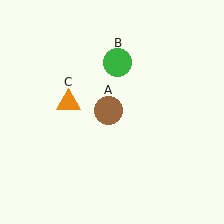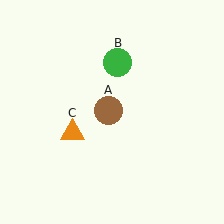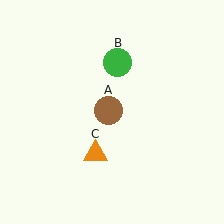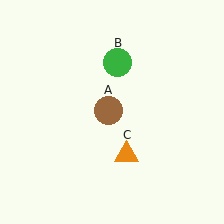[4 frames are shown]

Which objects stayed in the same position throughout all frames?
Brown circle (object A) and green circle (object B) remained stationary.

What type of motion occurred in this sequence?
The orange triangle (object C) rotated counterclockwise around the center of the scene.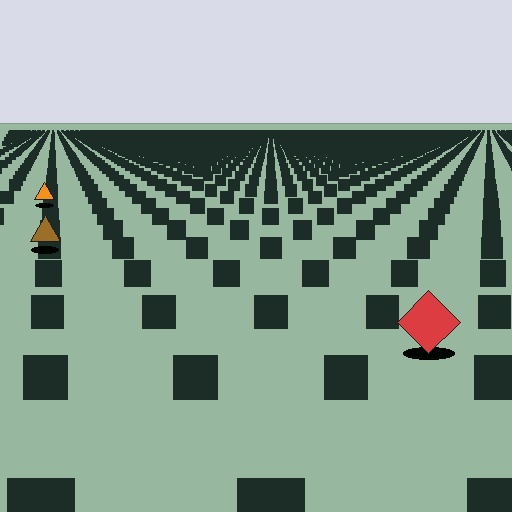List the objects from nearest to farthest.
From nearest to farthest: the red diamond, the brown triangle, the orange triangle.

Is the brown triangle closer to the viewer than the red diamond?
No. The red diamond is closer — you can tell from the texture gradient: the ground texture is coarser near it.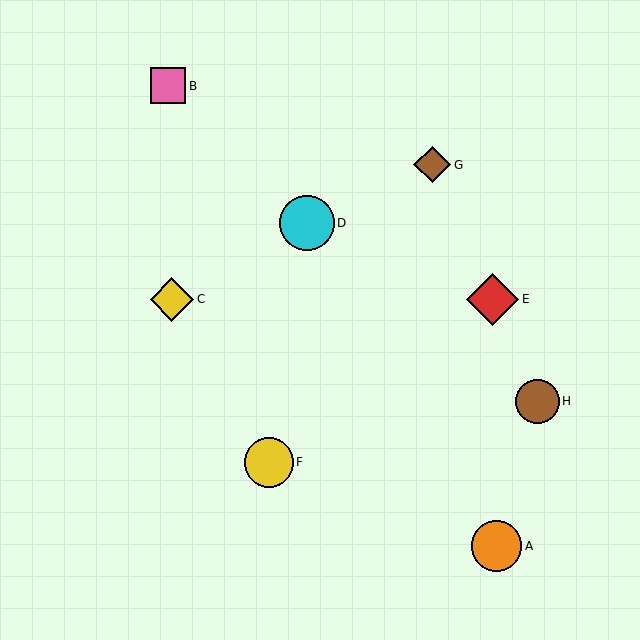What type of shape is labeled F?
Shape F is a yellow circle.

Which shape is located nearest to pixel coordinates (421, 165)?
The brown diamond (labeled G) at (432, 165) is nearest to that location.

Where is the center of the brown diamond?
The center of the brown diamond is at (432, 165).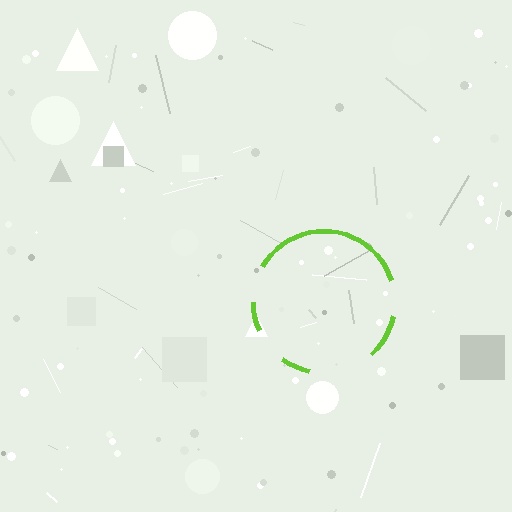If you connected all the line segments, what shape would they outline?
They would outline a circle.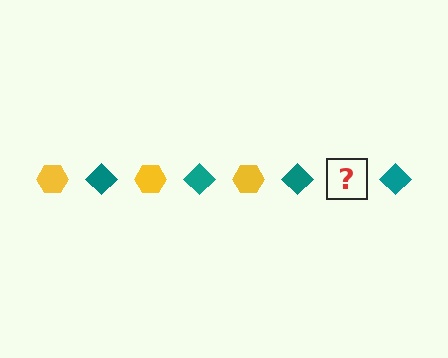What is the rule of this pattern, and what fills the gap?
The rule is that the pattern alternates between yellow hexagon and teal diamond. The gap should be filled with a yellow hexagon.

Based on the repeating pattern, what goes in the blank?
The blank should be a yellow hexagon.